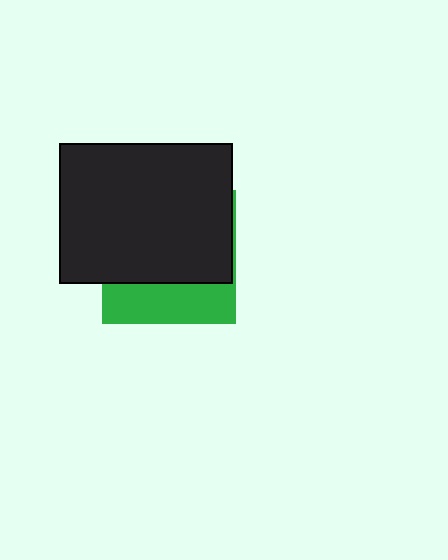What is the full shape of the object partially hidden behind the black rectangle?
The partially hidden object is a green square.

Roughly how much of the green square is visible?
A small part of it is visible (roughly 31%).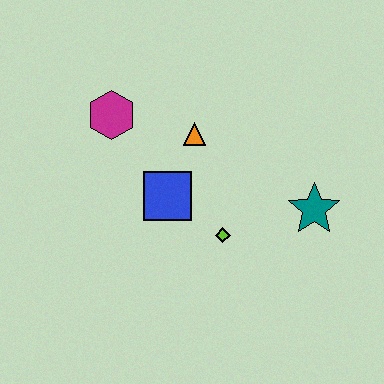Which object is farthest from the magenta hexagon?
The teal star is farthest from the magenta hexagon.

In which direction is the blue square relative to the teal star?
The blue square is to the left of the teal star.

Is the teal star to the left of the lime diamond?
No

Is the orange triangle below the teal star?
No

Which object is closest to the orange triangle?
The blue square is closest to the orange triangle.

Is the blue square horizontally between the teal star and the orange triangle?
No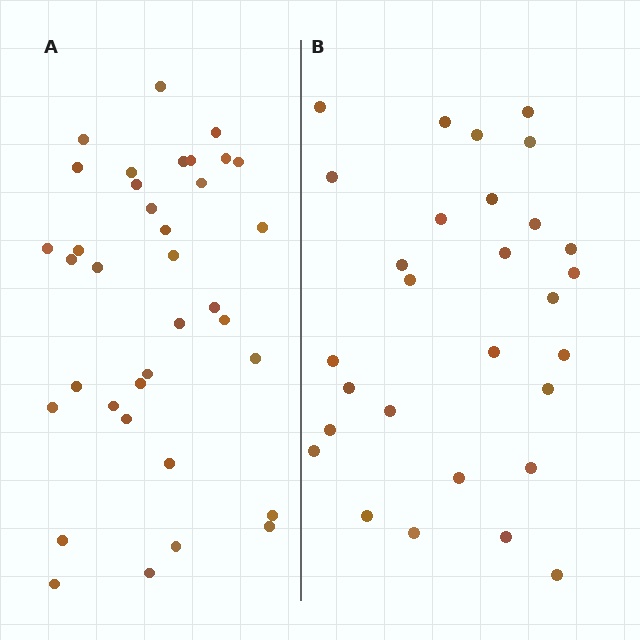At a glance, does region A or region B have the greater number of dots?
Region A (the left region) has more dots.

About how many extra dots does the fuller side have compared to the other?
Region A has roughly 8 or so more dots than region B.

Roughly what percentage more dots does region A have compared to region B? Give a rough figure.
About 25% more.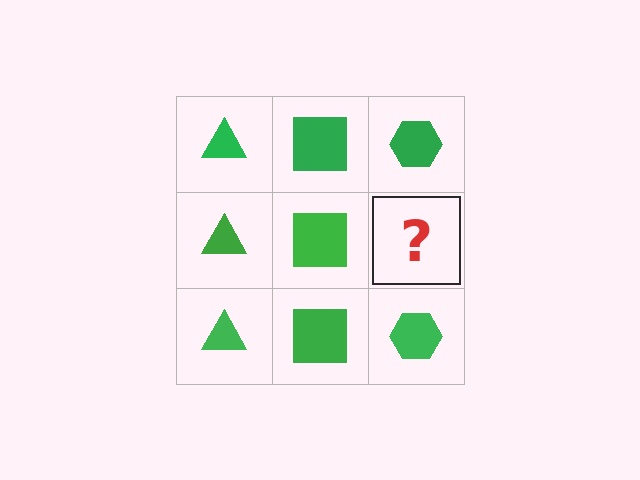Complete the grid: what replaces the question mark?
The question mark should be replaced with a green hexagon.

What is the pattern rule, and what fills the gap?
The rule is that each column has a consistent shape. The gap should be filled with a green hexagon.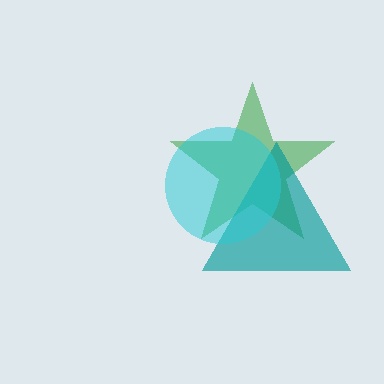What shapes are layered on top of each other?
The layered shapes are: a green star, a teal triangle, a cyan circle.